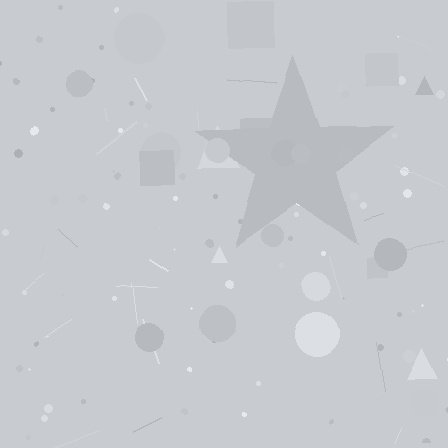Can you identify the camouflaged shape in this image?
The camouflaged shape is a star.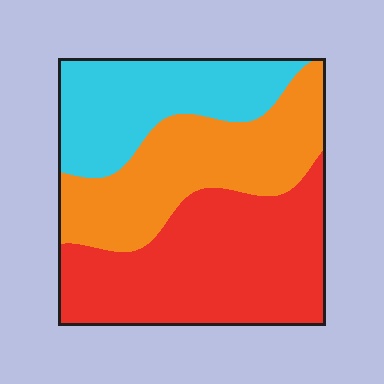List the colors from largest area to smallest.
From largest to smallest: red, orange, cyan.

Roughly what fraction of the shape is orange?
Orange takes up about one third (1/3) of the shape.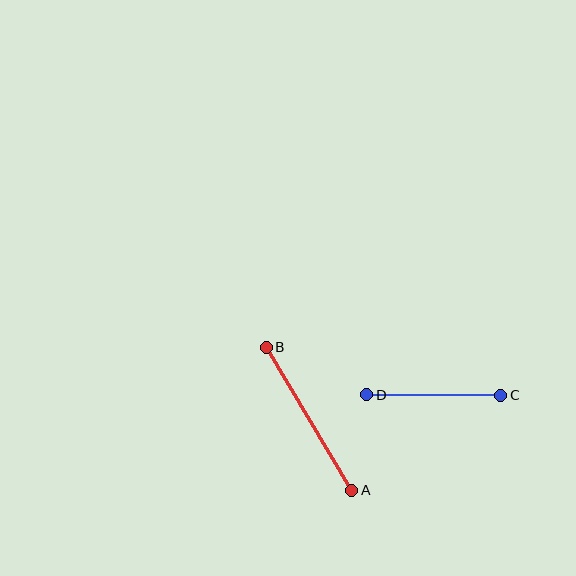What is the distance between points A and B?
The distance is approximately 167 pixels.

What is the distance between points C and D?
The distance is approximately 134 pixels.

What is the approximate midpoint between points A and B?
The midpoint is at approximately (309, 419) pixels.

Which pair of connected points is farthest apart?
Points A and B are farthest apart.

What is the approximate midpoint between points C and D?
The midpoint is at approximately (434, 395) pixels.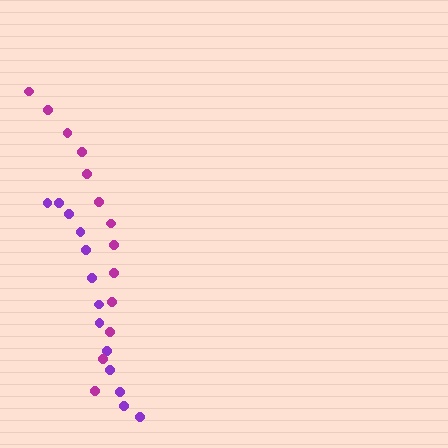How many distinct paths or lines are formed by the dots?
There are 2 distinct paths.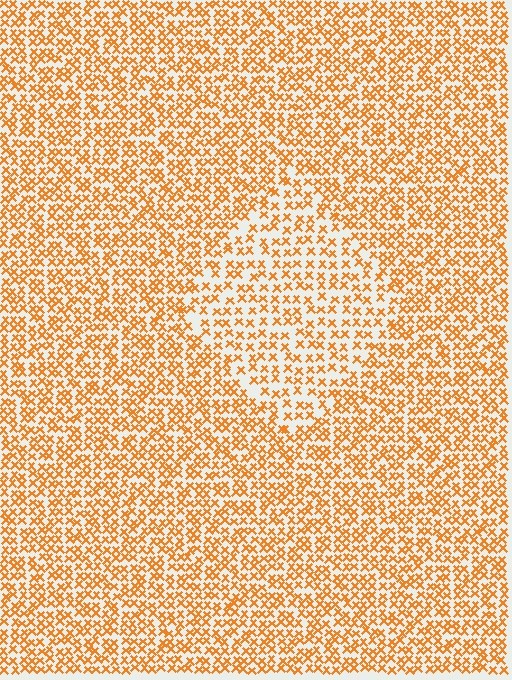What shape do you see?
I see a diamond.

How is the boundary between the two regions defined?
The boundary is defined by a change in element density (approximately 1.6x ratio). All elements are the same color, size, and shape.